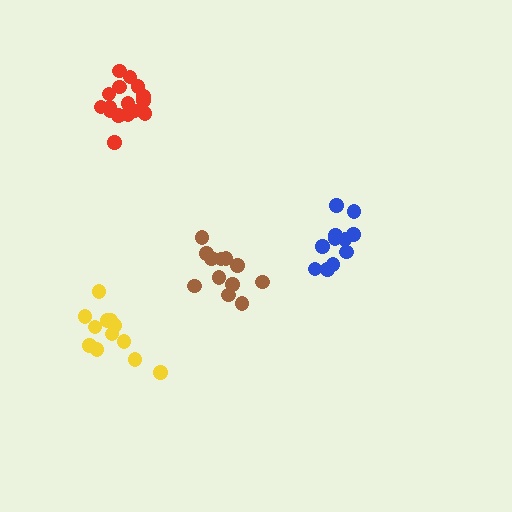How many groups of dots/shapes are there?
There are 4 groups.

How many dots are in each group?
Group 1: 16 dots, Group 2: 12 dots, Group 3: 11 dots, Group 4: 12 dots (51 total).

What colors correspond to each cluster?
The clusters are colored: red, yellow, blue, brown.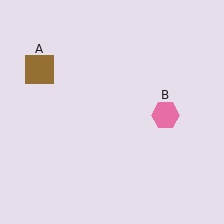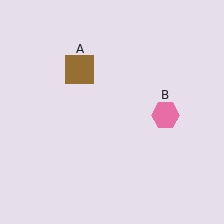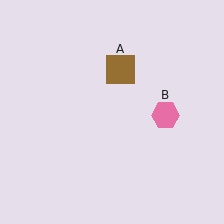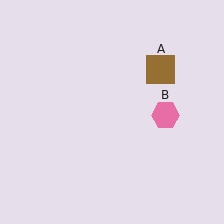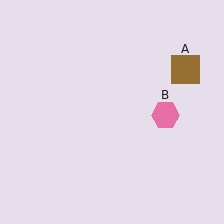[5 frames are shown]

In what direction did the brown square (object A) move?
The brown square (object A) moved right.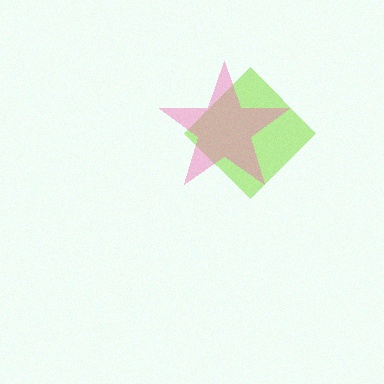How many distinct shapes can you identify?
There are 2 distinct shapes: a lime diamond, a pink star.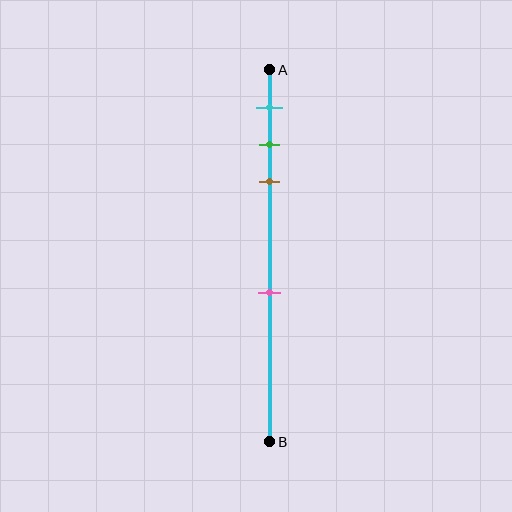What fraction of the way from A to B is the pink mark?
The pink mark is approximately 60% (0.6) of the way from A to B.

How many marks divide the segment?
There are 4 marks dividing the segment.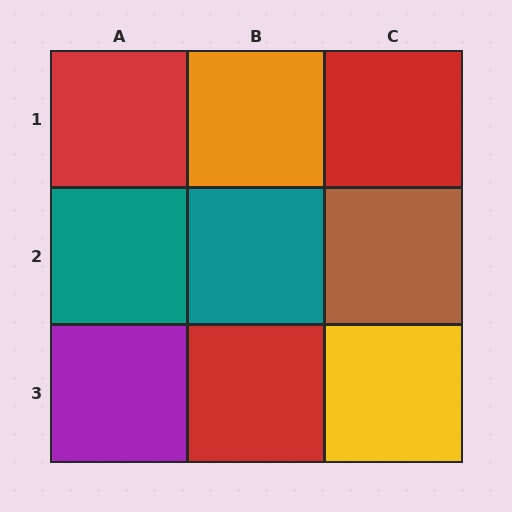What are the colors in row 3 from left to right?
Purple, red, yellow.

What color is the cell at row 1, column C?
Red.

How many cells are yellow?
1 cell is yellow.